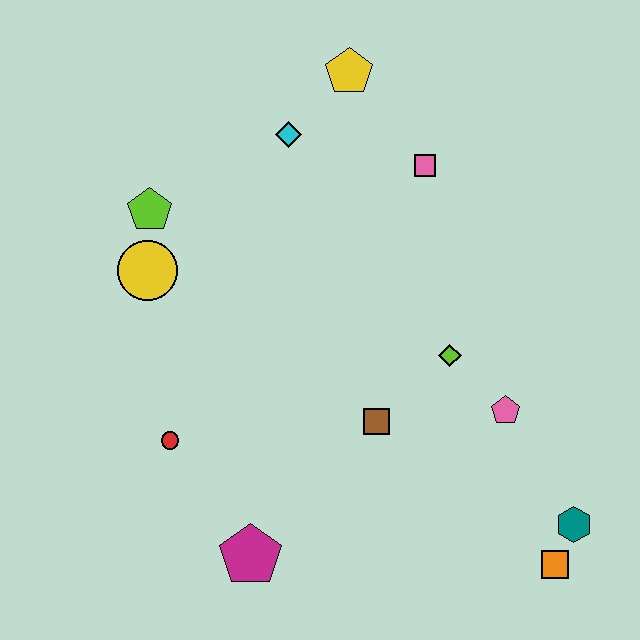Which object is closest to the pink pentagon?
The lime diamond is closest to the pink pentagon.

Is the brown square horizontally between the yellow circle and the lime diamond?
Yes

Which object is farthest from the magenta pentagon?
The yellow pentagon is farthest from the magenta pentagon.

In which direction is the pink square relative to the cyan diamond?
The pink square is to the right of the cyan diamond.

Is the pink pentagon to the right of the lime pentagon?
Yes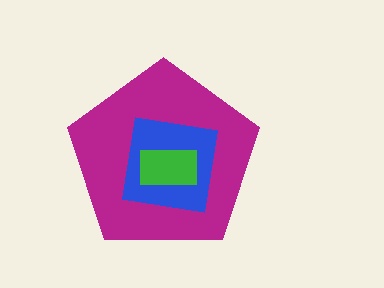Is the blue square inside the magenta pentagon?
Yes.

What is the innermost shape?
The green rectangle.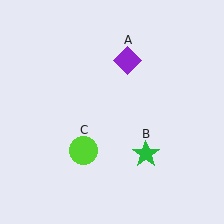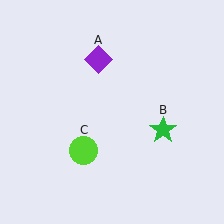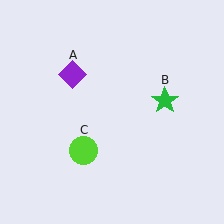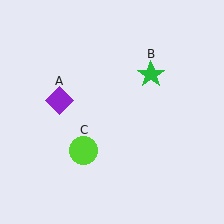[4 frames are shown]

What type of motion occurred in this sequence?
The purple diamond (object A), green star (object B) rotated counterclockwise around the center of the scene.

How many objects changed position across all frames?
2 objects changed position: purple diamond (object A), green star (object B).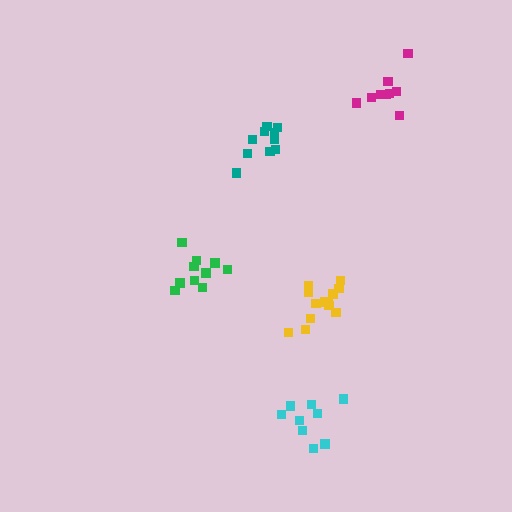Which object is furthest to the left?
The green cluster is leftmost.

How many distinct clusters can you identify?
There are 5 distinct clusters.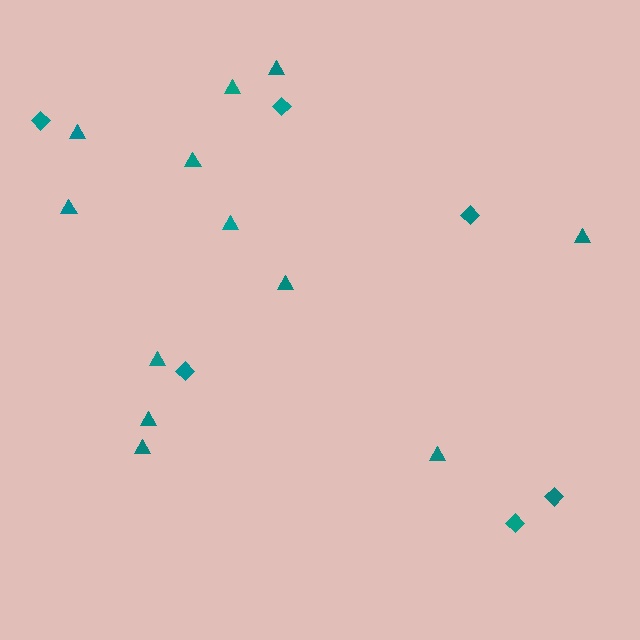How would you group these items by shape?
There are 2 groups: one group of triangles (12) and one group of diamonds (6).